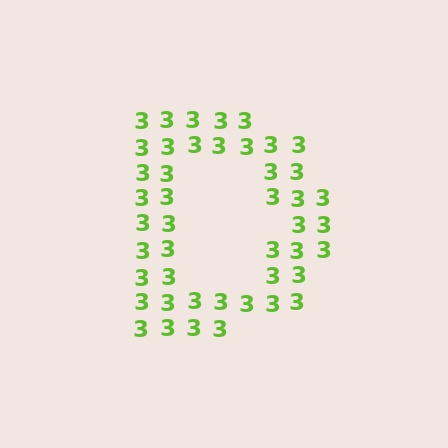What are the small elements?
The small elements are digit 3's.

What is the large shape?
The large shape is the letter D.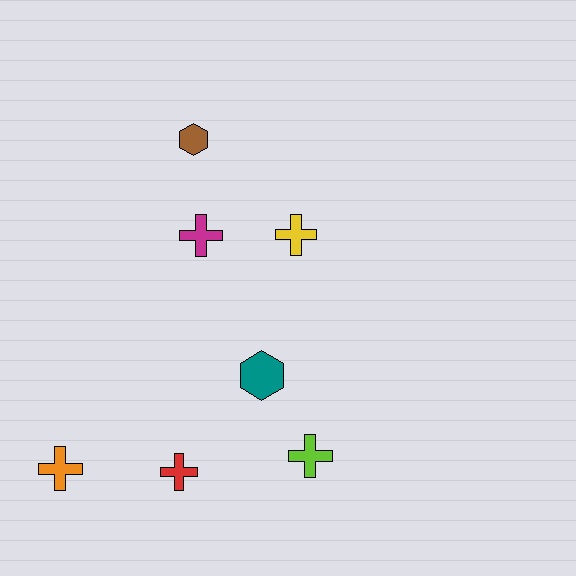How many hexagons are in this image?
There are 2 hexagons.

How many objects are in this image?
There are 7 objects.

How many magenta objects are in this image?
There is 1 magenta object.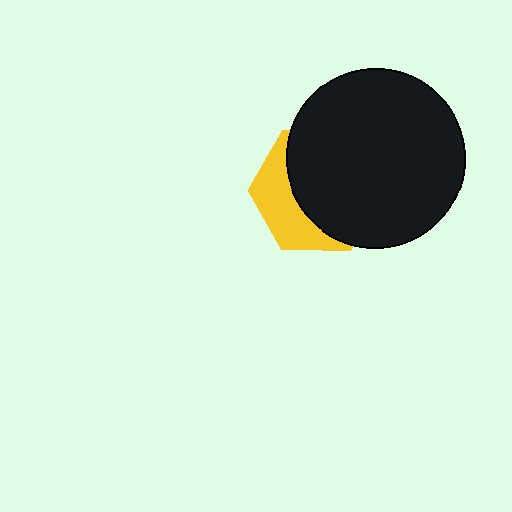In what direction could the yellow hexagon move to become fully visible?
The yellow hexagon could move left. That would shift it out from behind the black circle entirely.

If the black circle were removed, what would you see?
You would see the complete yellow hexagon.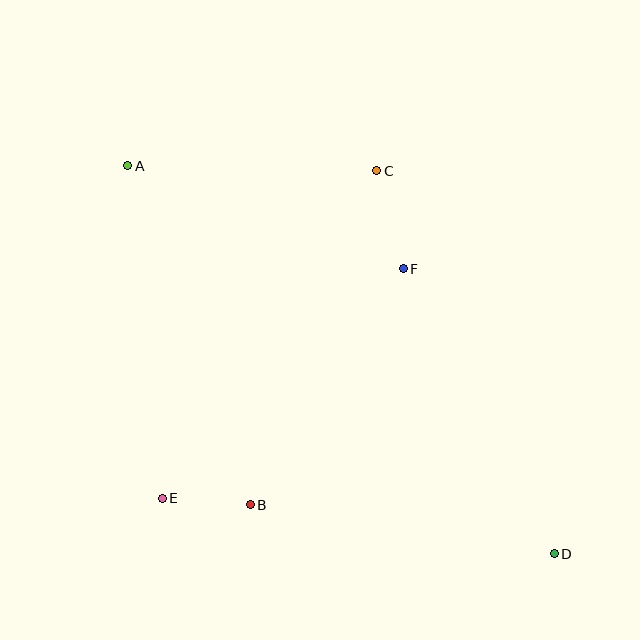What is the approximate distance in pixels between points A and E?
The distance between A and E is approximately 334 pixels.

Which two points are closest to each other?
Points B and E are closest to each other.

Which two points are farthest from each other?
Points A and D are farthest from each other.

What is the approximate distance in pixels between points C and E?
The distance between C and E is approximately 391 pixels.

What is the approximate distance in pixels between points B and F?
The distance between B and F is approximately 281 pixels.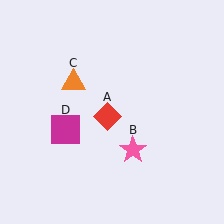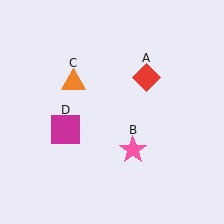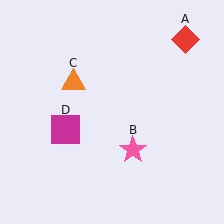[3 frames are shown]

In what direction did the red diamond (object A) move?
The red diamond (object A) moved up and to the right.